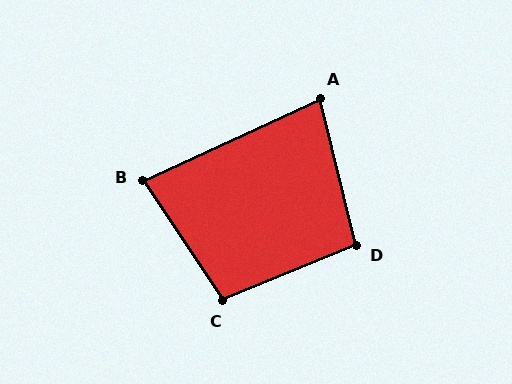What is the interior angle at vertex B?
Approximately 81 degrees (acute).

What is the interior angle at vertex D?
Approximately 99 degrees (obtuse).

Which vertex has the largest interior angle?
C, at approximately 101 degrees.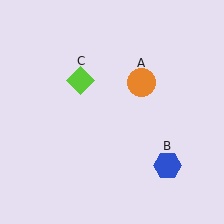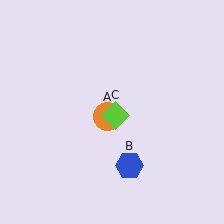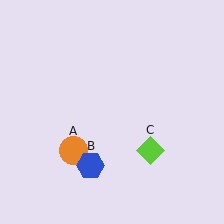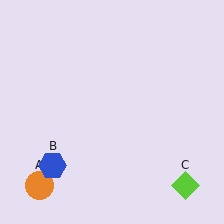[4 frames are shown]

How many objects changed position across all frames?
3 objects changed position: orange circle (object A), blue hexagon (object B), lime diamond (object C).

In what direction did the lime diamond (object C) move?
The lime diamond (object C) moved down and to the right.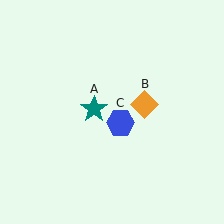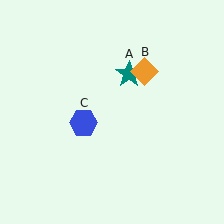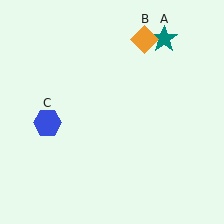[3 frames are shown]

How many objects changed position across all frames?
3 objects changed position: teal star (object A), orange diamond (object B), blue hexagon (object C).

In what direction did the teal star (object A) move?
The teal star (object A) moved up and to the right.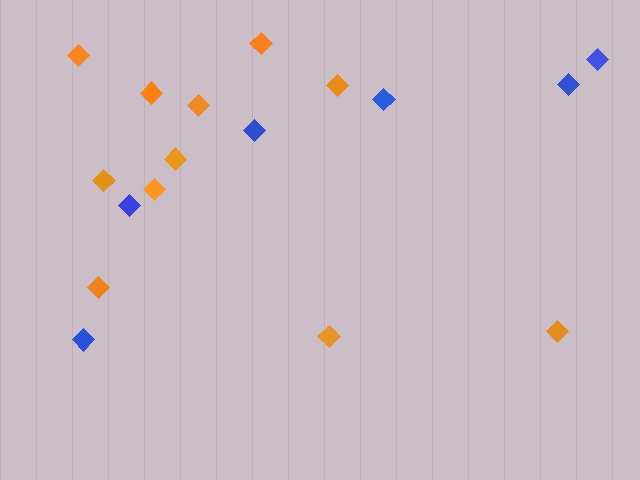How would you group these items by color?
There are 2 groups: one group of blue diamonds (6) and one group of orange diamonds (11).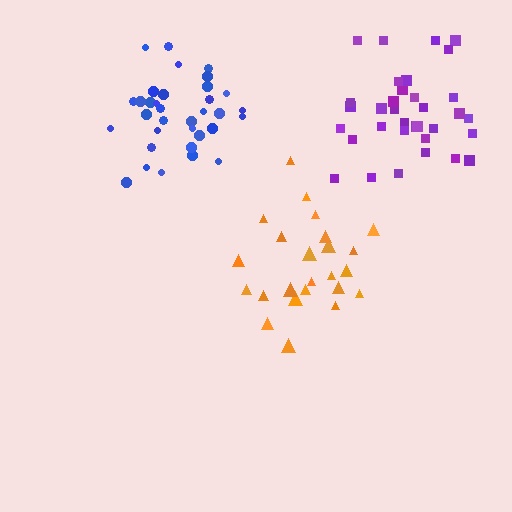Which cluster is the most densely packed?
Blue.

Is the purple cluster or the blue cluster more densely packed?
Blue.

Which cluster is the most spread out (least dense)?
Orange.